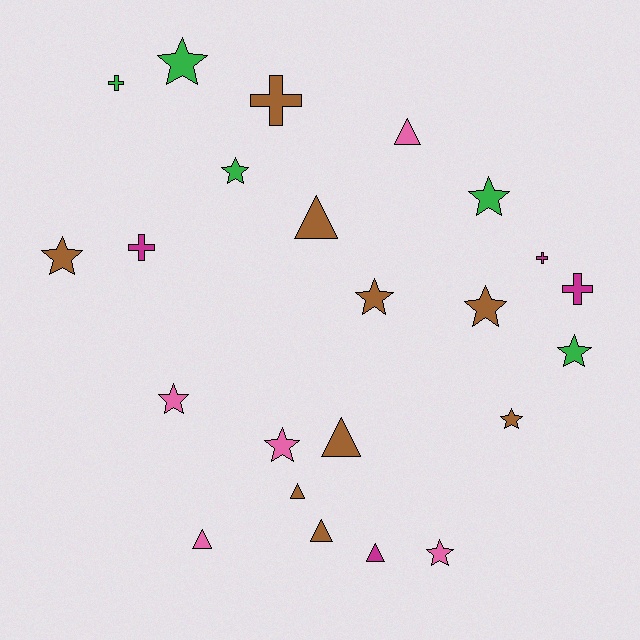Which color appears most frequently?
Brown, with 9 objects.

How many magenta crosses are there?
There are 3 magenta crosses.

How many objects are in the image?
There are 23 objects.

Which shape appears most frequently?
Star, with 11 objects.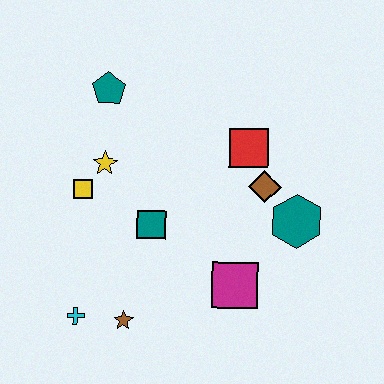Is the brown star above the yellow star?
No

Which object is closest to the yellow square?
The yellow star is closest to the yellow square.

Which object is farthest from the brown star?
The teal pentagon is farthest from the brown star.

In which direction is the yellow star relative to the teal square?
The yellow star is above the teal square.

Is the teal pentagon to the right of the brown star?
No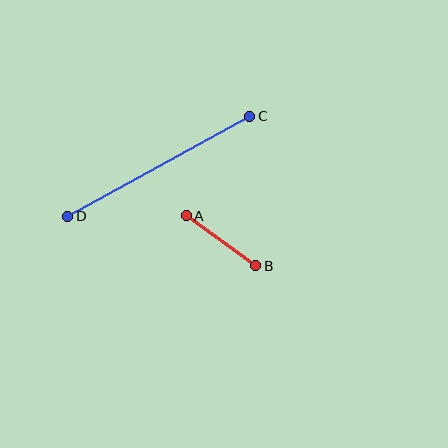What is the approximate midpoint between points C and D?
The midpoint is at approximately (159, 166) pixels.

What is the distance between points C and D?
The distance is approximately 208 pixels.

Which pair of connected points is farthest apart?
Points C and D are farthest apart.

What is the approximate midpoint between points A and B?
The midpoint is at approximately (221, 241) pixels.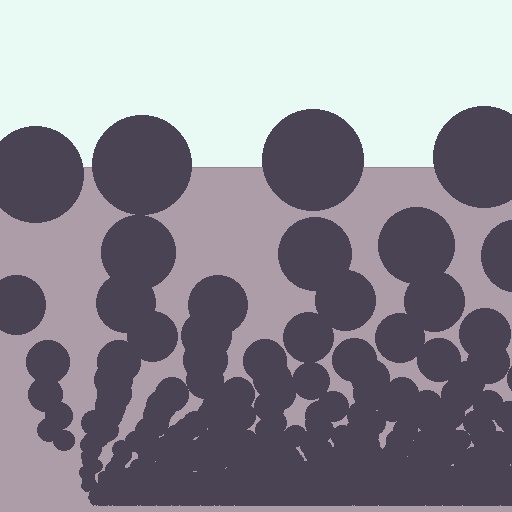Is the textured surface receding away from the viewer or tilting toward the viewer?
The surface appears to tilt toward the viewer. Texture elements get larger and sparser toward the top.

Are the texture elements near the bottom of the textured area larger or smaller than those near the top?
Smaller. The gradient is inverted — elements near the bottom are smaller and denser.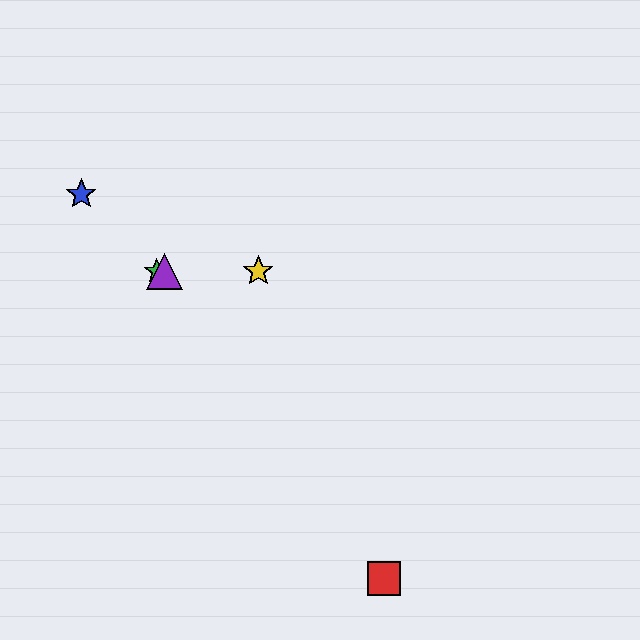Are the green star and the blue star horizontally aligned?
No, the green star is at y≈271 and the blue star is at y≈194.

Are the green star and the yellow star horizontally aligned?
Yes, both are at y≈271.